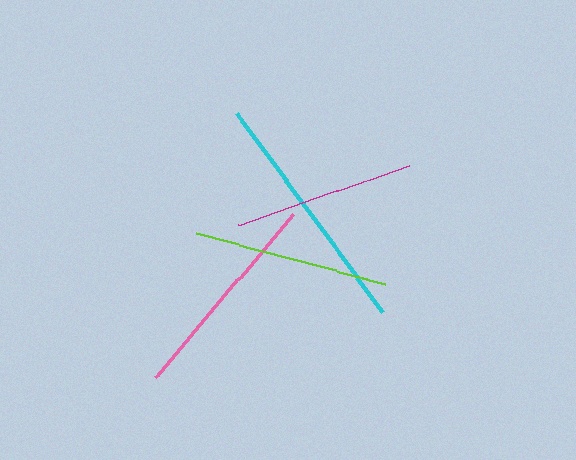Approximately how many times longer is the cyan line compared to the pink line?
The cyan line is approximately 1.2 times the length of the pink line.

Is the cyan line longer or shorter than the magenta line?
The cyan line is longer than the magenta line.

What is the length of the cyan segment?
The cyan segment is approximately 247 pixels long.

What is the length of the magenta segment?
The magenta segment is approximately 181 pixels long.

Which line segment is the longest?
The cyan line is the longest at approximately 247 pixels.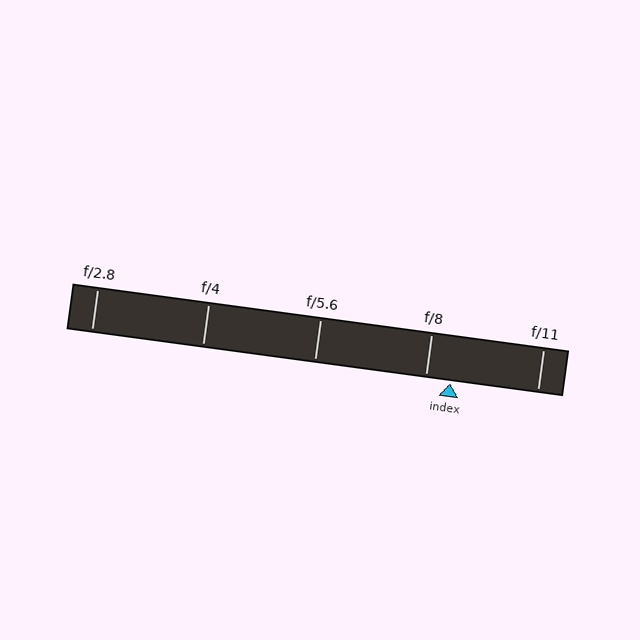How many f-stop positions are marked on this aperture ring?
There are 5 f-stop positions marked.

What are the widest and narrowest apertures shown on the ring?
The widest aperture shown is f/2.8 and the narrowest is f/11.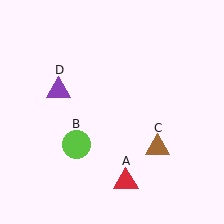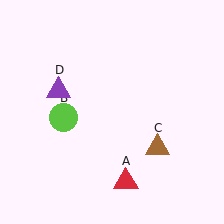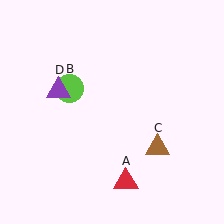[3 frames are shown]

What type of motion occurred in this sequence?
The lime circle (object B) rotated clockwise around the center of the scene.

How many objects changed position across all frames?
1 object changed position: lime circle (object B).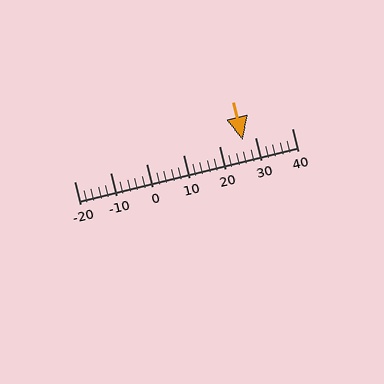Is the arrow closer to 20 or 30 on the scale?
The arrow is closer to 30.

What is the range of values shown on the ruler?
The ruler shows values from -20 to 40.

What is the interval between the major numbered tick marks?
The major tick marks are spaced 10 units apart.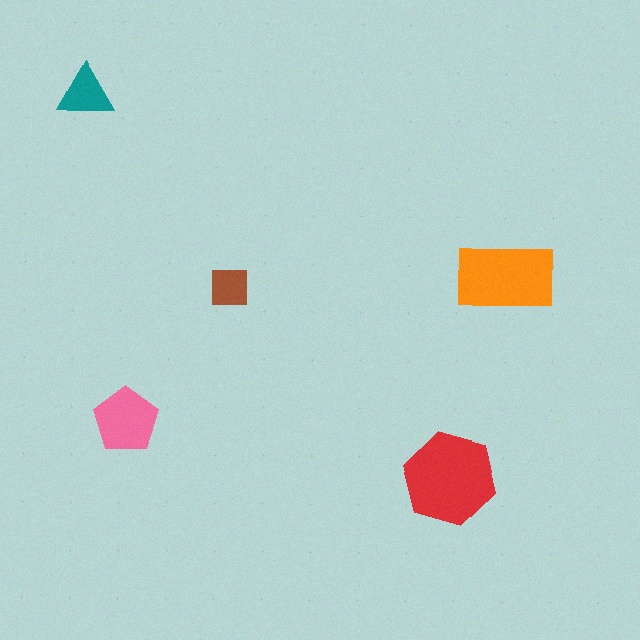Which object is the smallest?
The brown square.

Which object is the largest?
The red hexagon.